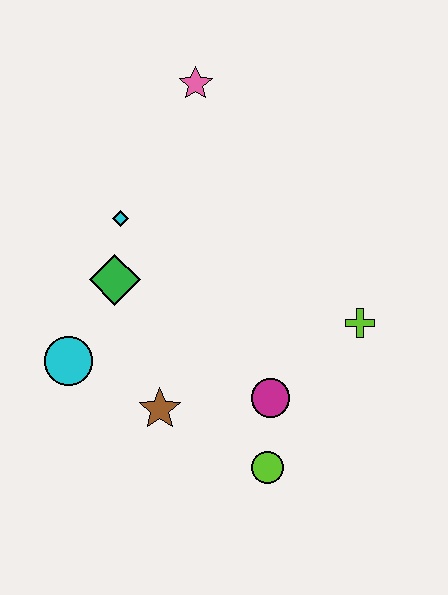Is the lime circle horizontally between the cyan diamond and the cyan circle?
No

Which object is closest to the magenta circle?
The lime circle is closest to the magenta circle.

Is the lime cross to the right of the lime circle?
Yes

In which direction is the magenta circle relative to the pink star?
The magenta circle is below the pink star.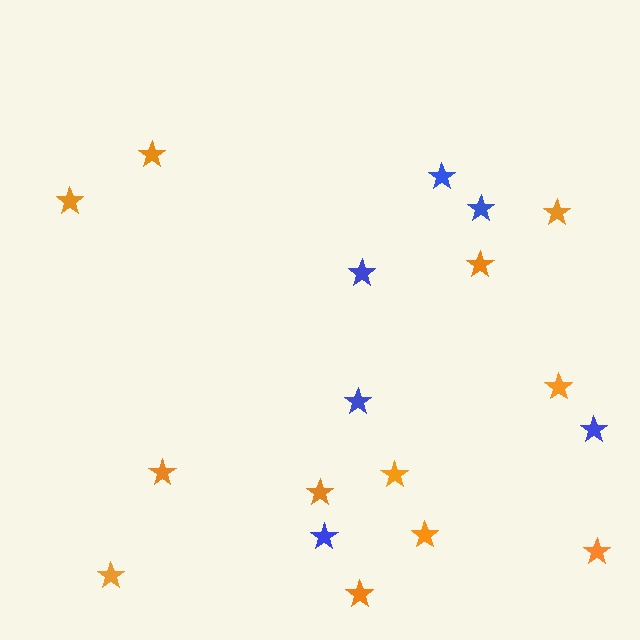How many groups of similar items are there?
There are 2 groups: one group of orange stars (12) and one group of blue stars (6).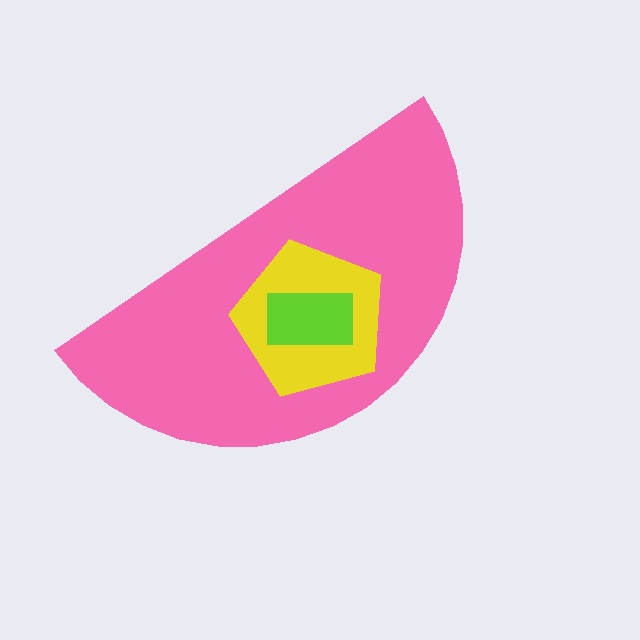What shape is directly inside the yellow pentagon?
The lime rectangle.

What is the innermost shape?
The lime rectangle.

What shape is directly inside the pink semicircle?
The yellow pentagon.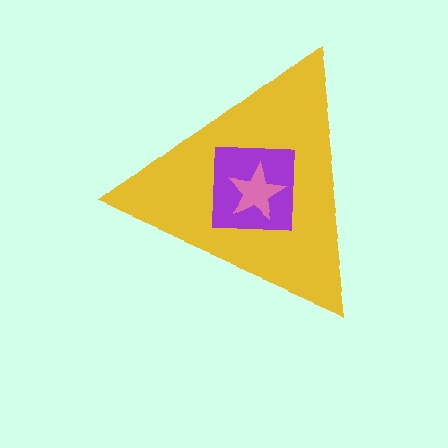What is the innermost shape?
The pink star.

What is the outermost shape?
The yellow triangle.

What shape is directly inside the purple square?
The pink star.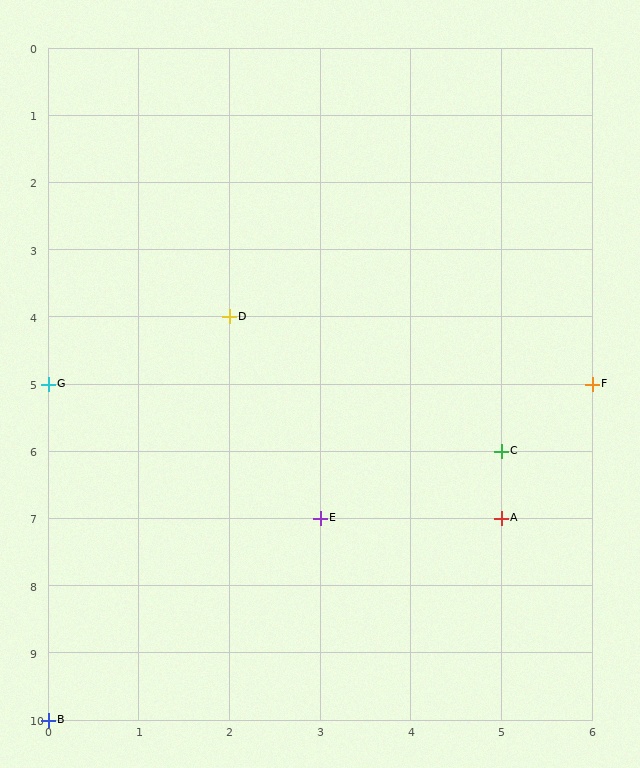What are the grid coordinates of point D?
Point D is at grid coordinates (2, 4).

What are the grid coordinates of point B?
Point B is at grid coordinates (0, 10).